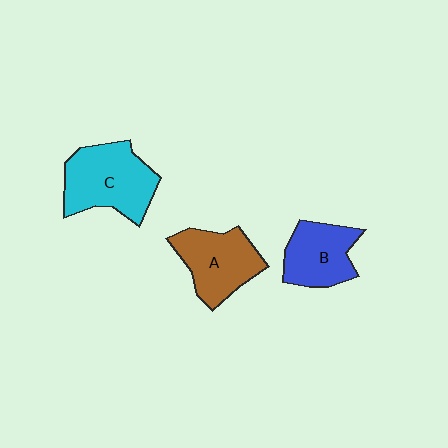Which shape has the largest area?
Shape C (cyan).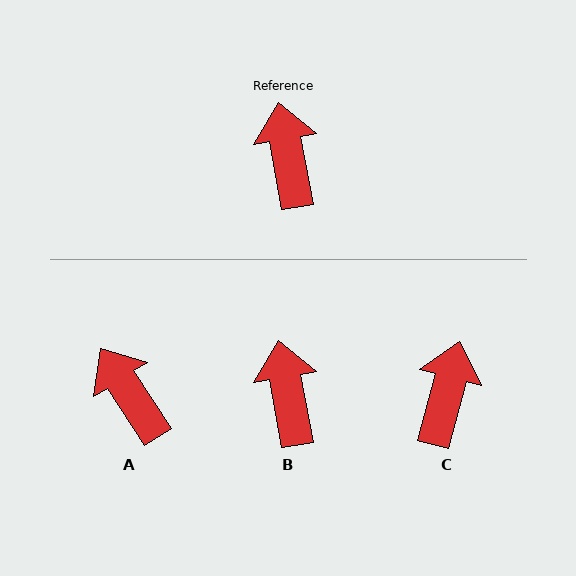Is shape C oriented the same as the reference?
No, it is off by about 25 degrees.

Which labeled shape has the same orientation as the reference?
B.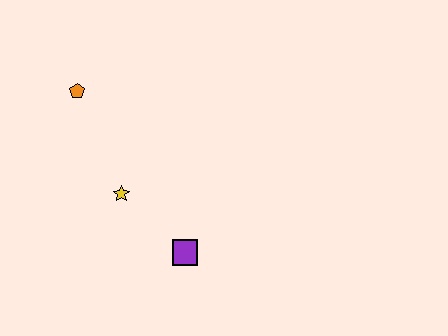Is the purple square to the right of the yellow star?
Yes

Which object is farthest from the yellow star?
The orange pentagon is farthest from the yellow star.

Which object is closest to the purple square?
The yellow star is closest to the purple square.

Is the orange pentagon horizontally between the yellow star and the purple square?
No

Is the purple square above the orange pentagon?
No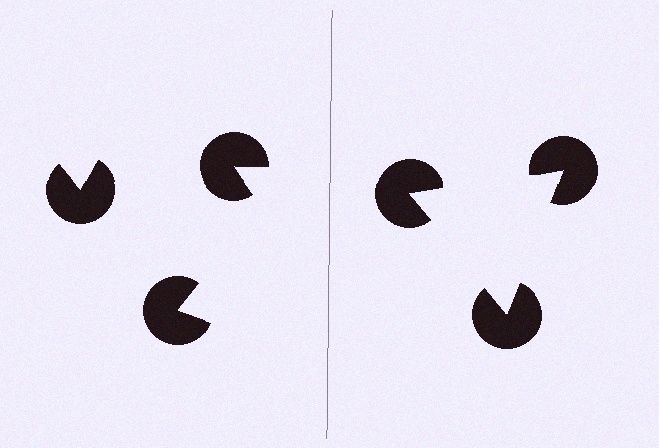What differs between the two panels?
The pac-man discs are positioned identically on both sides; only the wedge orientations differ. On the right they align to a triangle; on the left they are misaligned.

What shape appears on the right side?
An illusory triangle.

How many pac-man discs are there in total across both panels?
6 — 3 on each side.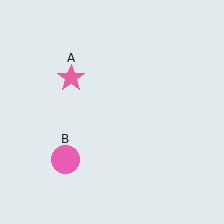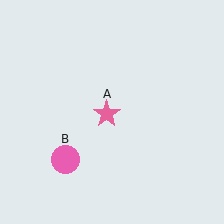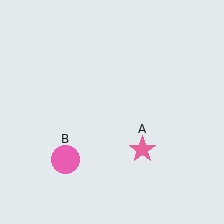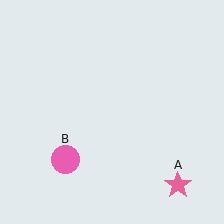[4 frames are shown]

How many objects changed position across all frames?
1 object changed position: pink star (object A).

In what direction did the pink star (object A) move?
The pink star (object A) moved down and to the right.